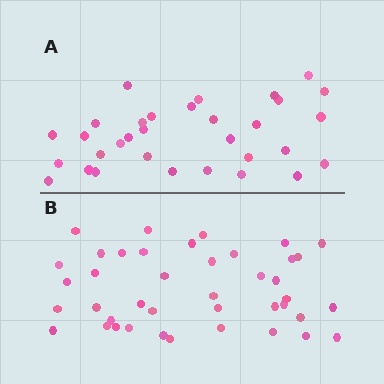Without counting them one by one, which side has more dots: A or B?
Region B (the bottom region) has more dots.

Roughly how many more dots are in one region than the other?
Region B has roughly 8 or so more dots than region A.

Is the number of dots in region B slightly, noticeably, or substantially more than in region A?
Region B has noticeably more, but not dramatically so. The ratio is roughly 1.3 to 1.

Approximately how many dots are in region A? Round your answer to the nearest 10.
About 30 dots. (The exact count is 32, which rounds to 30.)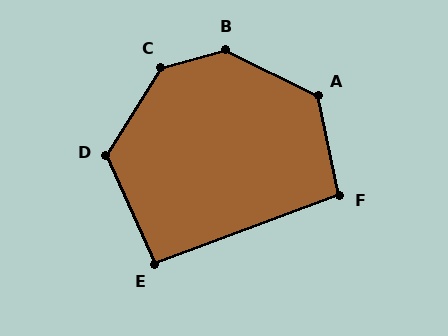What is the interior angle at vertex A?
Approximately 129 degrees (obtuse).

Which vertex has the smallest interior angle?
E, at approximately 94 degrees.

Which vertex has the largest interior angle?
C, at approximately 138 degrees.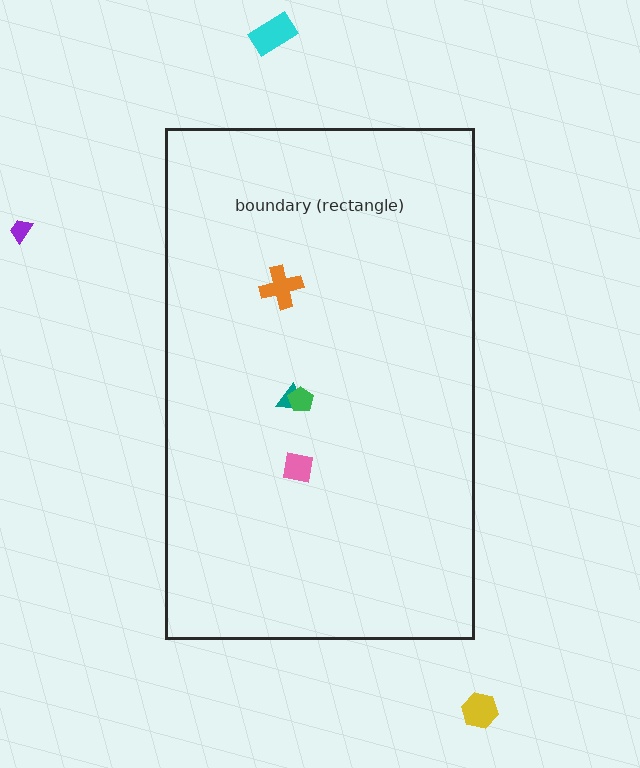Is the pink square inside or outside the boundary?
Inside.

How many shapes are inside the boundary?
4 inside, 3 outside.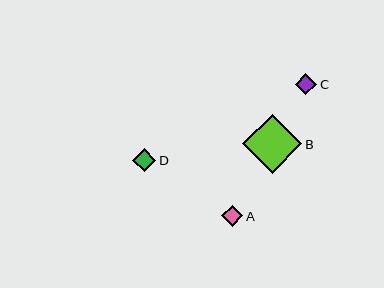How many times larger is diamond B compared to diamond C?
Diamond B is approximately 2.8 times the size of diamond C.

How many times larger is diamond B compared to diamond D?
Diamond B is approximately 2.6 times the size of diamond D.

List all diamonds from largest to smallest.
From largest to smallest: B, D, C, A.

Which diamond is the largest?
Diamond B is the largest with a size of approximately 59 pixels.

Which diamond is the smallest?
Diamond A is the smallest with a size of approximately 21 pixels.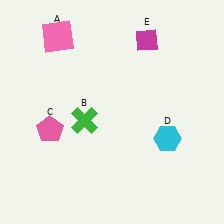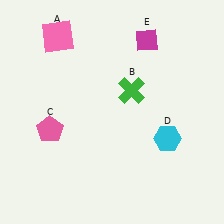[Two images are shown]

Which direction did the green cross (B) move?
The green cross (B) moved right.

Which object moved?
The green cross (B) moved right.